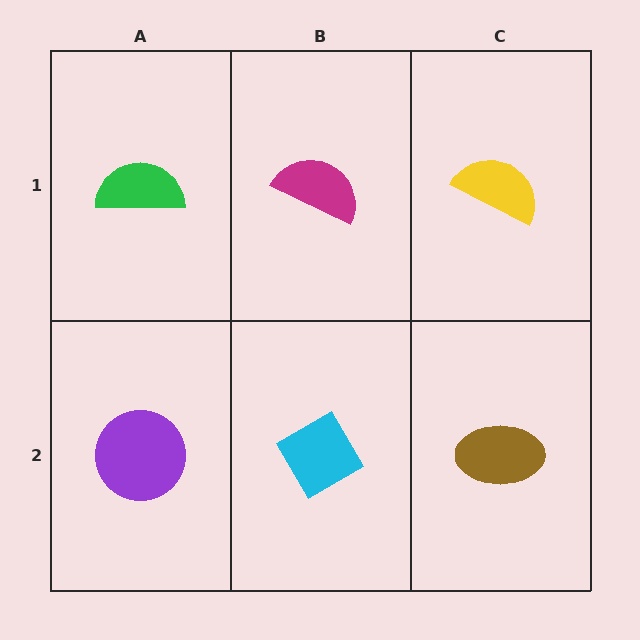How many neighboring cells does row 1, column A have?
2.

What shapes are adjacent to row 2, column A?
A green semicircle (row 1, column A), a cyan diamond (row 2, column B).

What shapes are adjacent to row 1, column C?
A brown ellipse (row 2, column C), a magenta semicircle (row 1, column B).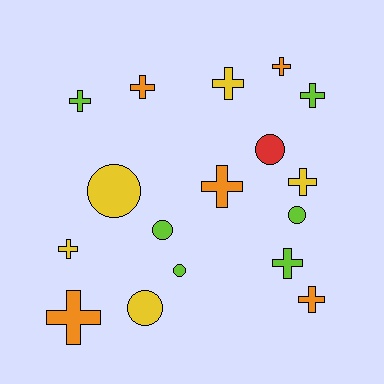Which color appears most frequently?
Lime, with 6 objects.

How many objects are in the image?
There are 17 objects.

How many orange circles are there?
There are no orange circles.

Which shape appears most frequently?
Cross, with 11 objects.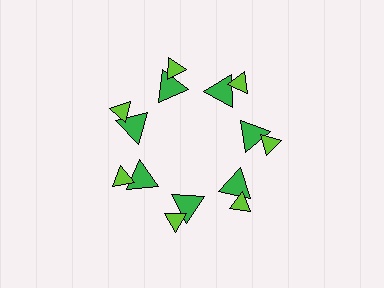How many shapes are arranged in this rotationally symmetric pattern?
There are 14 shapes, arranged in 7 groups of 2.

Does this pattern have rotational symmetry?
Yes, this pattern has 7-fold rotational symmetry. It looks the same after rotating 51 degrees around the center.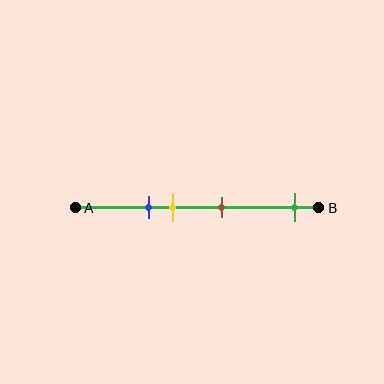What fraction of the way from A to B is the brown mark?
The brown mark is approximately 60% (0.6) of the way from A to B.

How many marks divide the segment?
There are 4 marks dividing the segment.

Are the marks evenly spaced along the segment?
No, the marks are not evenly spaced.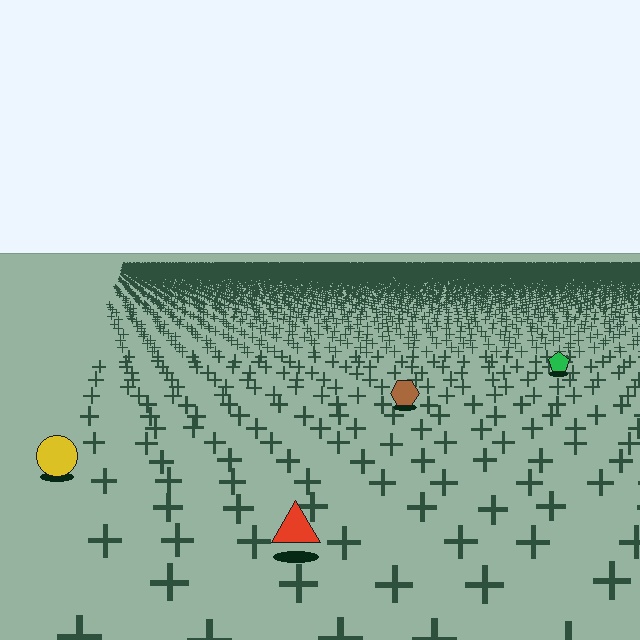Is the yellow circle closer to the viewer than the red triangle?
No. The red triangle is closer — you can tell from the texture gradient: the ground texture is coarser near it.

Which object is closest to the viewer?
The red triangle is closest. The texture marks near it are larger and more spread out.